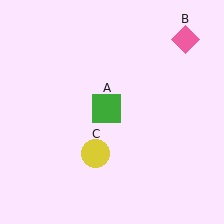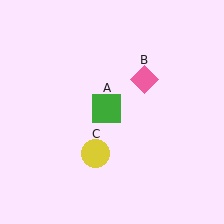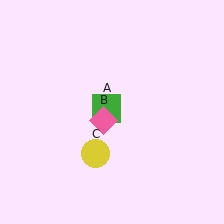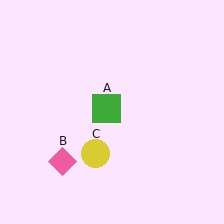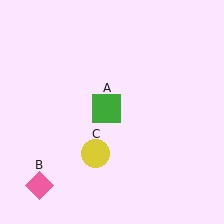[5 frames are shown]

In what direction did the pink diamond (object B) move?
The pink diamond (object B) moved down and to the left.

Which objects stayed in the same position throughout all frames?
Green square (object A) and yellow circle (object C) remained stationary.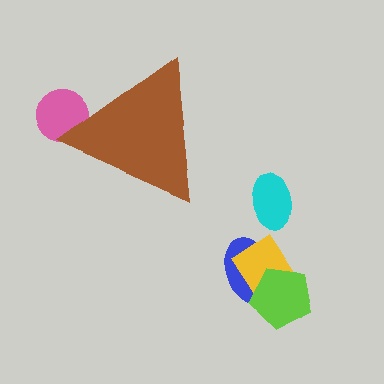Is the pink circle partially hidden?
Yes, the pink circle is partially hidden behind the brown triangle.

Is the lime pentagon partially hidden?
No, the lime pentagon is fully visible.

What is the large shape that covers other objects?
A brown triangle.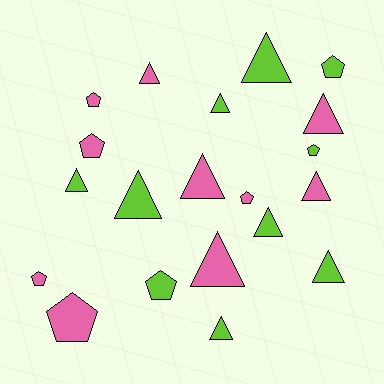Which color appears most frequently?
Lime, with 10 objects.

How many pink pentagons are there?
There are 5 pink pentagons.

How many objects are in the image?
There are 20 objects.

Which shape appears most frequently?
Triangle, with 12 objects.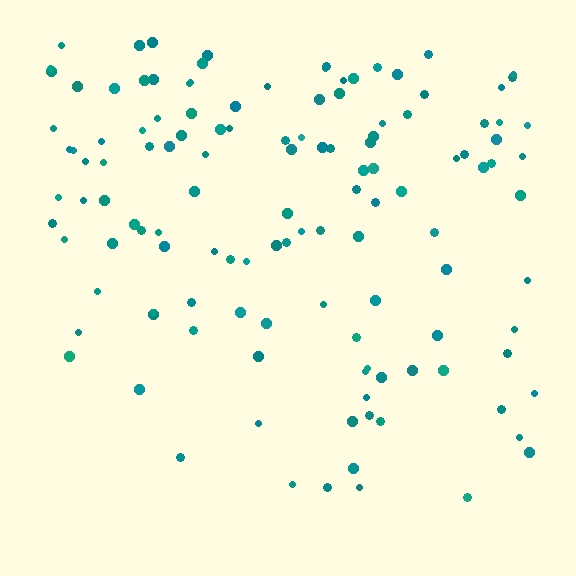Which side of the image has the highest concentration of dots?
The top.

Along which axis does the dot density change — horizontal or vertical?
Vertical.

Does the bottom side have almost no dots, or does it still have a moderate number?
Still a moderate number, just noticeably fewer than the top.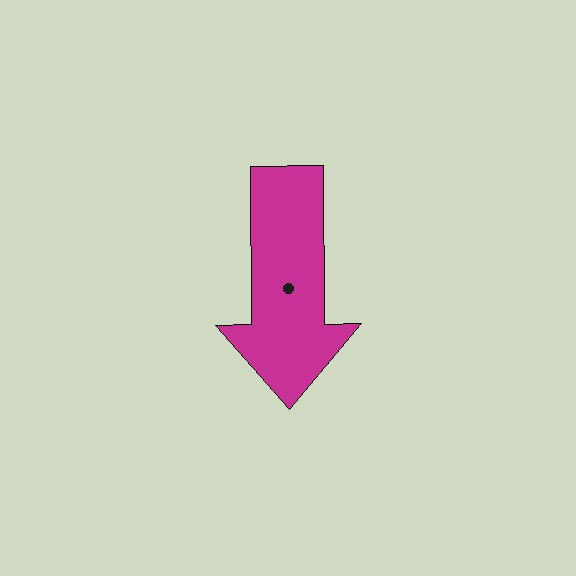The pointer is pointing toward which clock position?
Roughly 6 o'clock.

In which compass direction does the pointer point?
South.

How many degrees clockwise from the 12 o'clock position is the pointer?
Approximately 179 degrees.